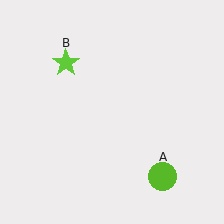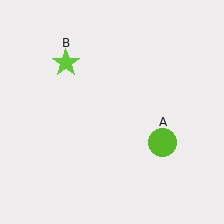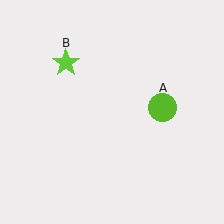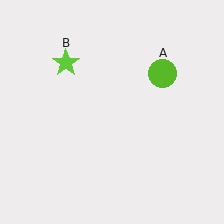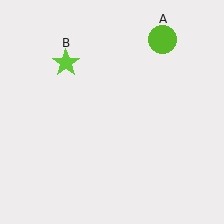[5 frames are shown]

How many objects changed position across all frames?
1 object changed position: lime circle (object A).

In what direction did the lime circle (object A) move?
The lime circle (object A) moved up.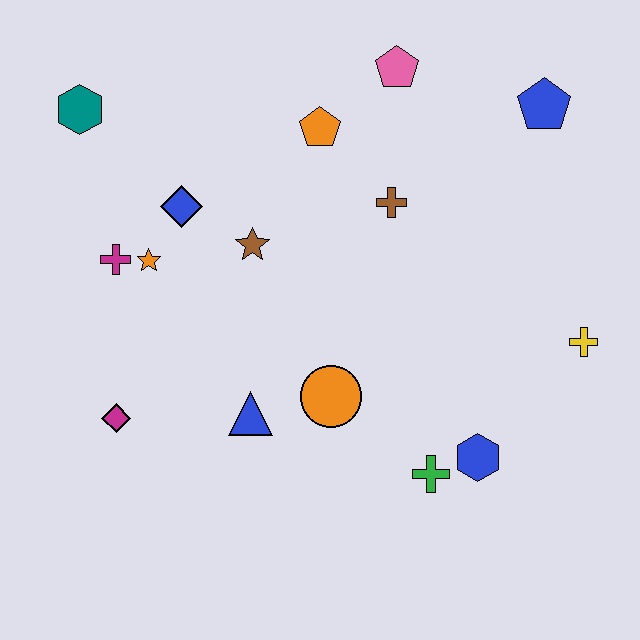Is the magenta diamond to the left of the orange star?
Yes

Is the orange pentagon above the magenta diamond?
Yes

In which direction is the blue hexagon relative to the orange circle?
The blue hexagon is to the right of the orange circle.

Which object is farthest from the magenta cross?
The yellow cross is farthest from the magenta cross.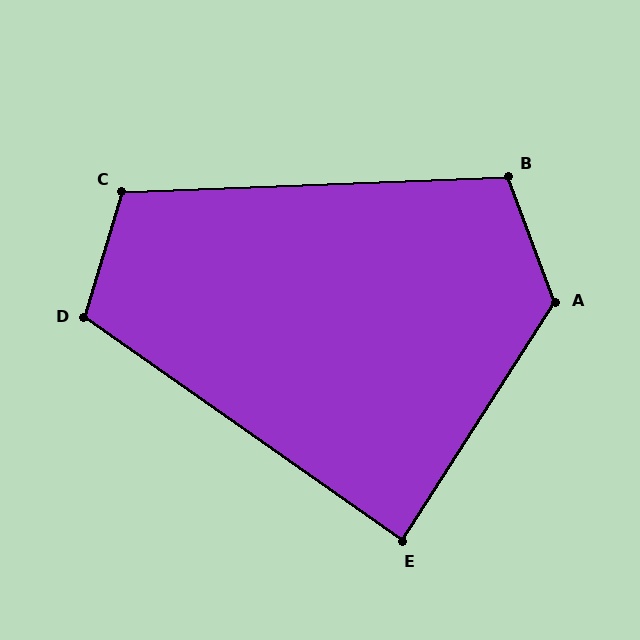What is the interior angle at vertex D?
Approximately 108 degrees (obtuse).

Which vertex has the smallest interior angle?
E, at approximately 88 degrees.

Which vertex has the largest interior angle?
A, at approximately 127 degrees.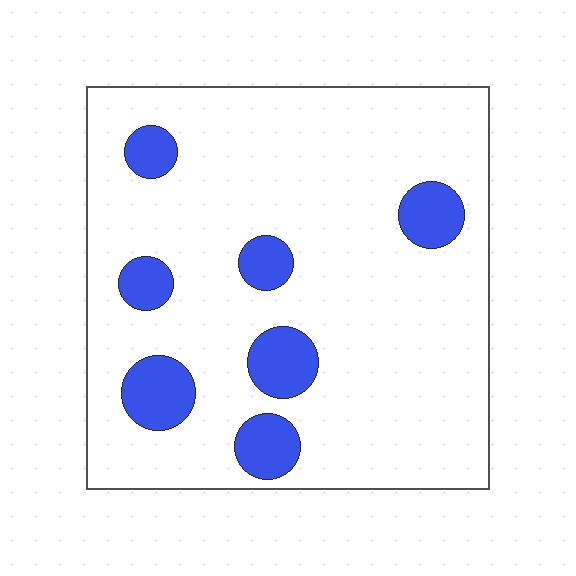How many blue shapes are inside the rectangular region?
7.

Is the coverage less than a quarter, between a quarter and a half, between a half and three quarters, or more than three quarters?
Less than a quarter.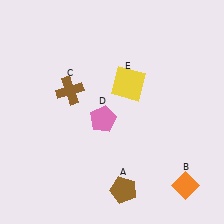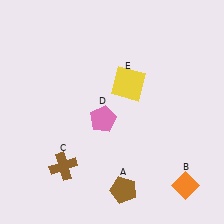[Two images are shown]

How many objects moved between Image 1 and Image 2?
1 object moved between the two images.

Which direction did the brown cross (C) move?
The brown cross (C) moved down.